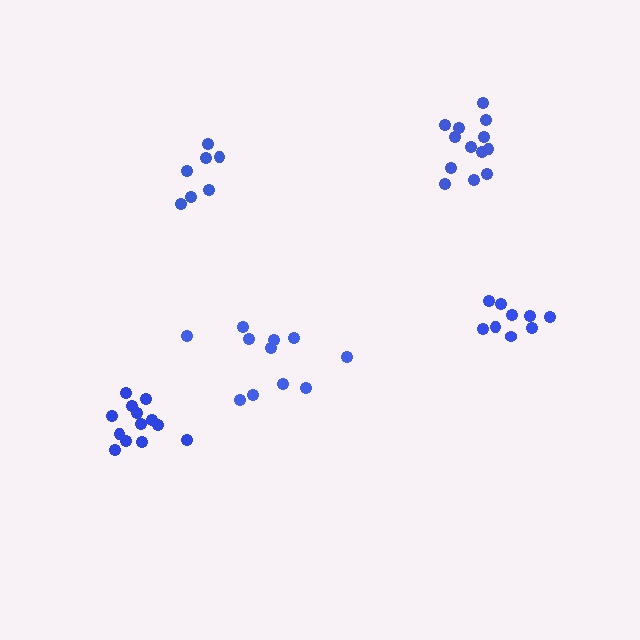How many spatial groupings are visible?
There are 5 spatial groupings.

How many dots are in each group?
Group 1: 11 dots, Group 2: 13 dots, Group 3: 7 dots, Group 4: 13 dots, Group 5: 9 dots (53 total).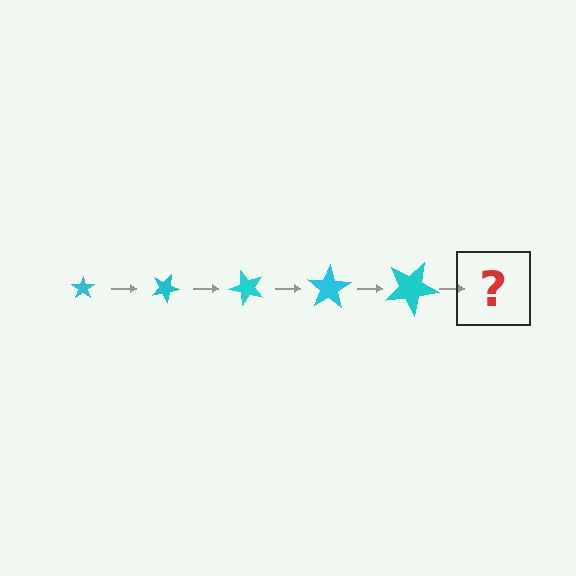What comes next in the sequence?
The next element should be a star, larger than the previous one and rotated 125 degrees from the start.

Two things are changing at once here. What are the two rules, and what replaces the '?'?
The two rules are that the star grows larger each step and it rotates 25 degrees each step. The '?' should be a star, larger than the previous one and rotated 125 degrees from the start.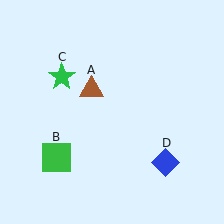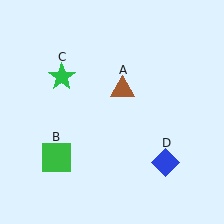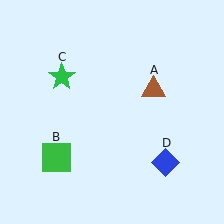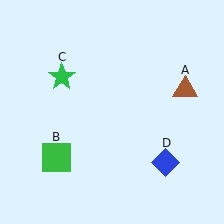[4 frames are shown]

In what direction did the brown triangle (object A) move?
The brown triangle (object A) moved right.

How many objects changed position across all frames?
1 object changed position: brown triangle (object A).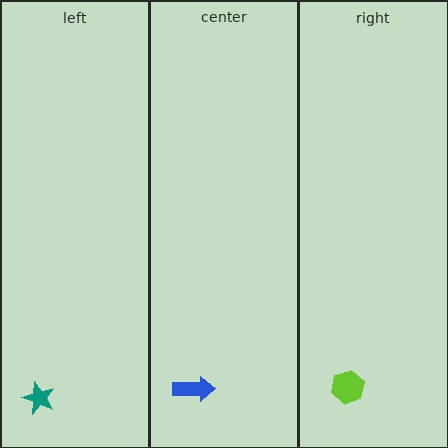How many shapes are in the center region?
1.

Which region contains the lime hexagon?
The right region.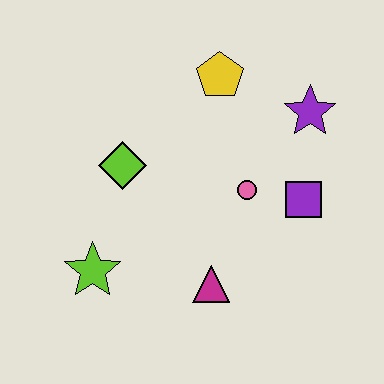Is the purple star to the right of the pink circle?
Yes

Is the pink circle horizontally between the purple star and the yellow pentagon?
Yes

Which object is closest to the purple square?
The pink circle is closest to the purple square.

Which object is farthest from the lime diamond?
The purple star is farthest from the lime diamond.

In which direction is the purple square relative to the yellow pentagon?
The purple square is below the yellow pentagon.